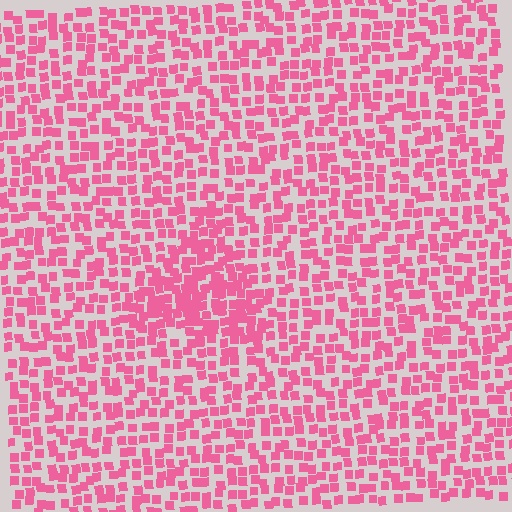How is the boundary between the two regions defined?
The boundary is defined by a change in element density (approximately 1.7x ratio). All elements are the same color, size, and shape.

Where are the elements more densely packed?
The elements are more densely packed inside the triangle boundary.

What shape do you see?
I see a triangle.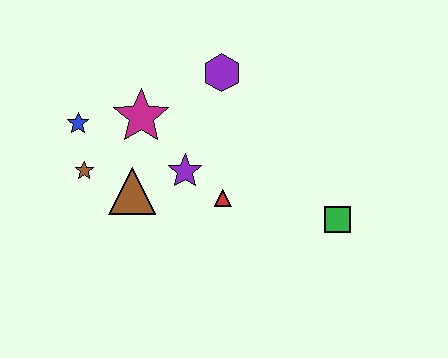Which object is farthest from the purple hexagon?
The green square is farthest from the purple hexagon.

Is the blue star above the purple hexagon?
No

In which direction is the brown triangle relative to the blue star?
The brown triangle is below the blue star.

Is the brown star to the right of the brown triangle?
No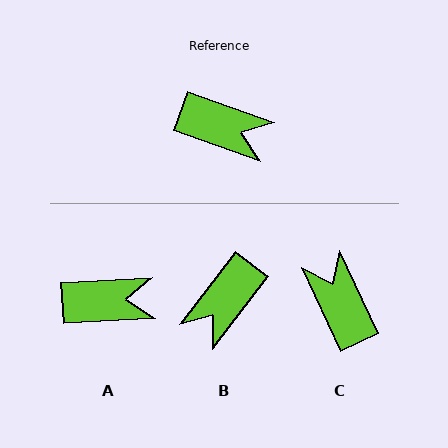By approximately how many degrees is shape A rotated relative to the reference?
Approximately 23 degrees counter-clockwise.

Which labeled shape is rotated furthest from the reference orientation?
C, about 134 degrees away.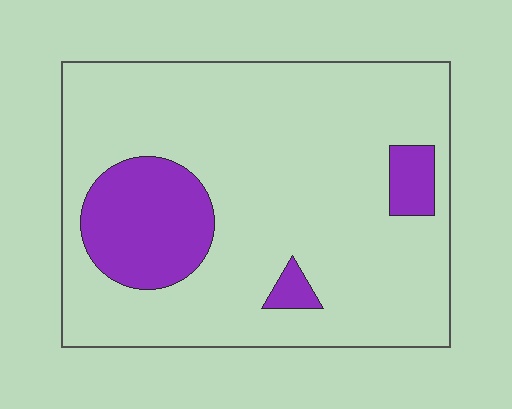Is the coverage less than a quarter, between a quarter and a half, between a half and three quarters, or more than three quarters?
Less than a quarter.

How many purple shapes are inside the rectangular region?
3.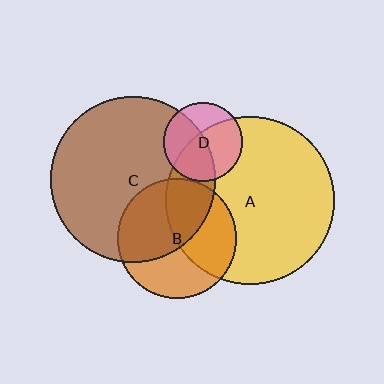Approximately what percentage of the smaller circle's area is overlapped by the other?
Approximately 20%.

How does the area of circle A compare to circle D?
Approximately 4.6 times.